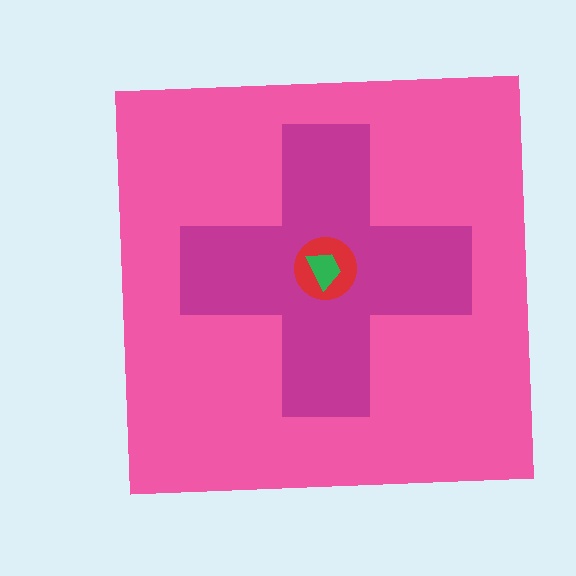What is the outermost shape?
The pink square.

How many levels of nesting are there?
4.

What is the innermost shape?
The green trapezoid.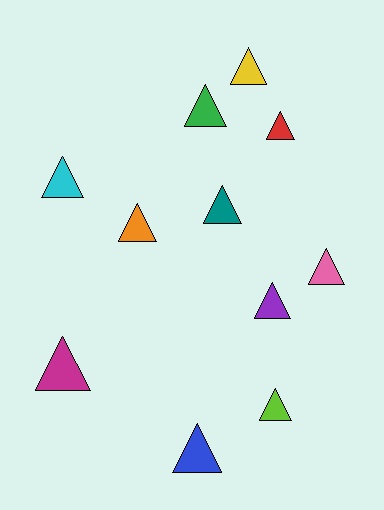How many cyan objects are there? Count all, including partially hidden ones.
There is 1 cyan object.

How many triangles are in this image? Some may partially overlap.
There are 11 triangles.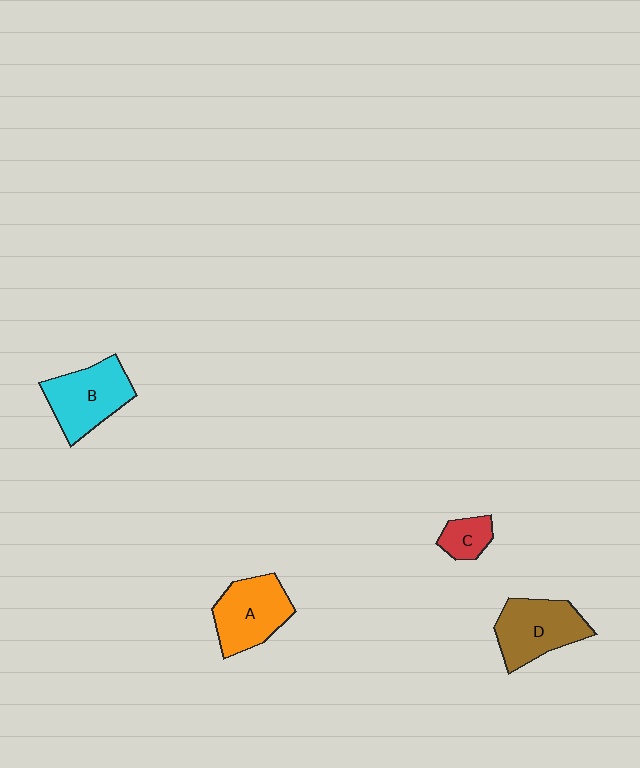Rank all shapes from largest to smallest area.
From largest to smallest: B (cyan), D (brown), A (orange), C (red).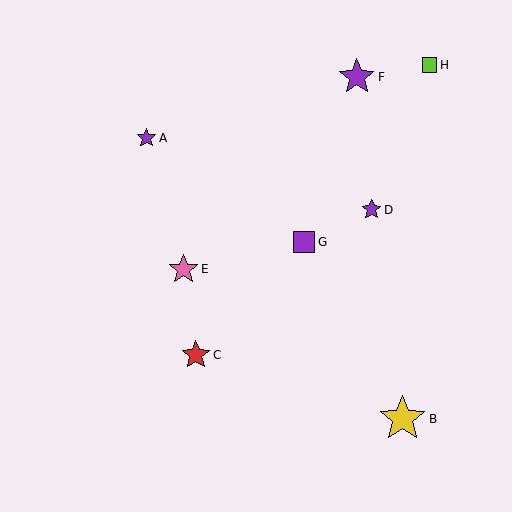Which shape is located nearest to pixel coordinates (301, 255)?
The purple square (labeled G) at (304, 242) is nearest to that location.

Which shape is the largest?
The yellow star (labeled B) is the largest.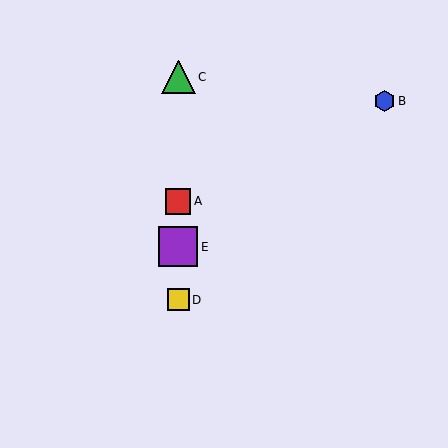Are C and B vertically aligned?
No, C is at x≈178 and B is at x≈385.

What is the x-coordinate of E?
Object E is at x≈178.